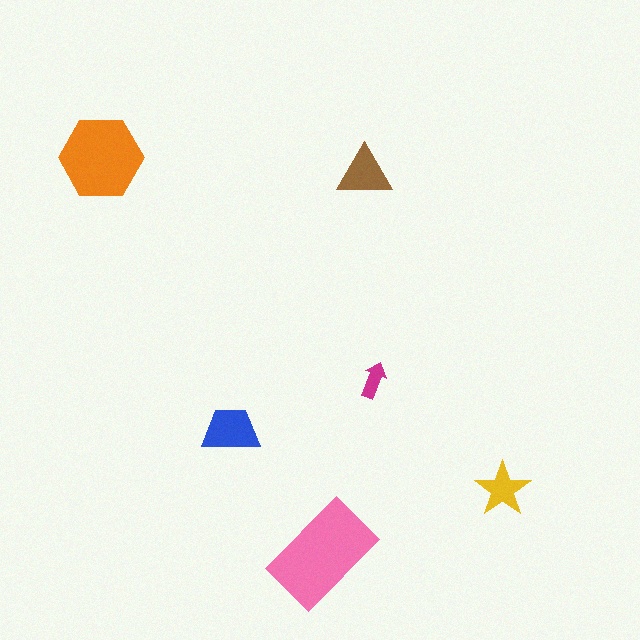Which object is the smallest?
The magenta arrow.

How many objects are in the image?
There are 6 objects in the image.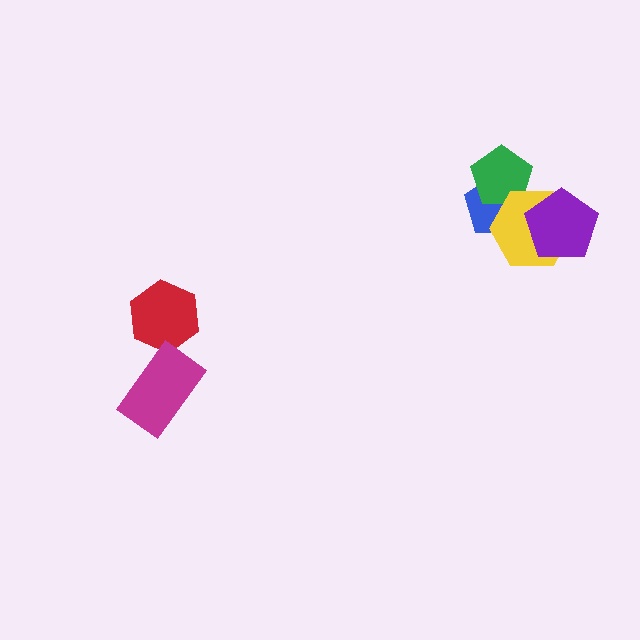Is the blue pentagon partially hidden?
Yes, it is partially covered by another shape.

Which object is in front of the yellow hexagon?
The purple pentagon is in front of the yellow hexagon.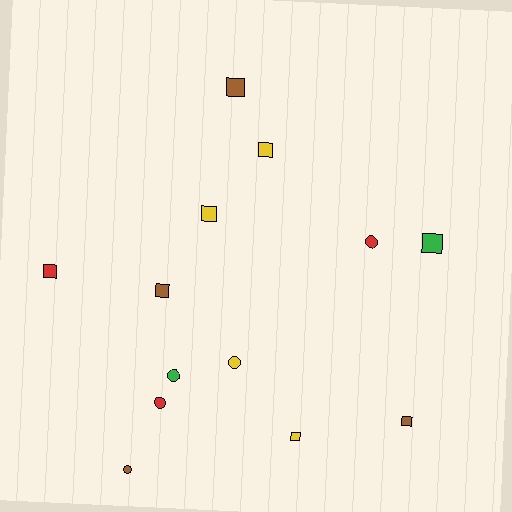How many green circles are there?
There is 1 green circle.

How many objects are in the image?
There are 13 objects.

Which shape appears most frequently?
Square, with 8 objects.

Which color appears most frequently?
Yellow, with 4 objects.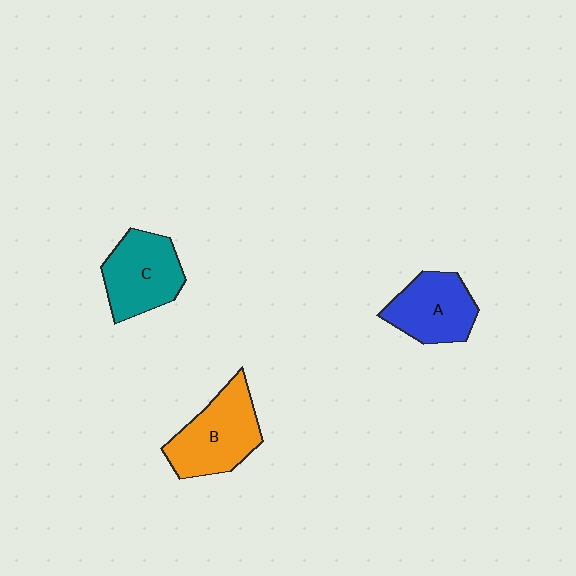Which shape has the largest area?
Shape B (orange).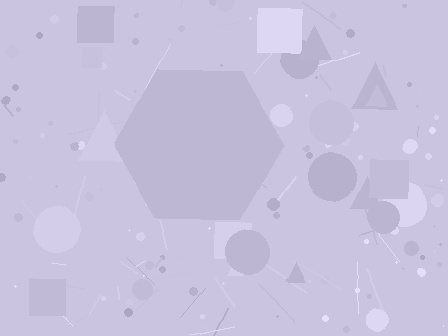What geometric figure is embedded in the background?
A hexagon is embedded in the background.